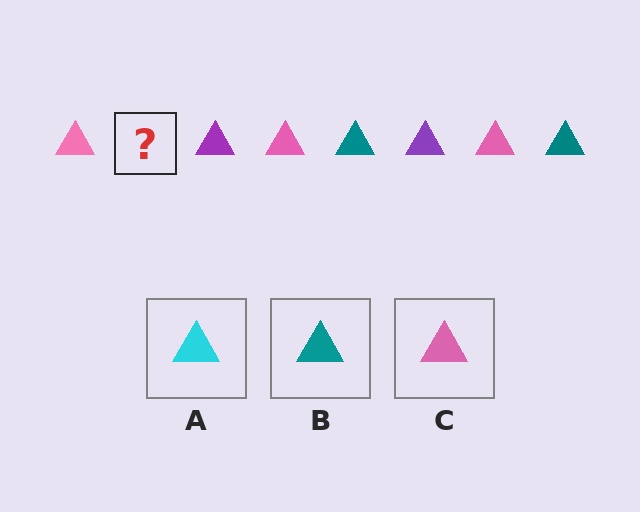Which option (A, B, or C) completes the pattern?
B.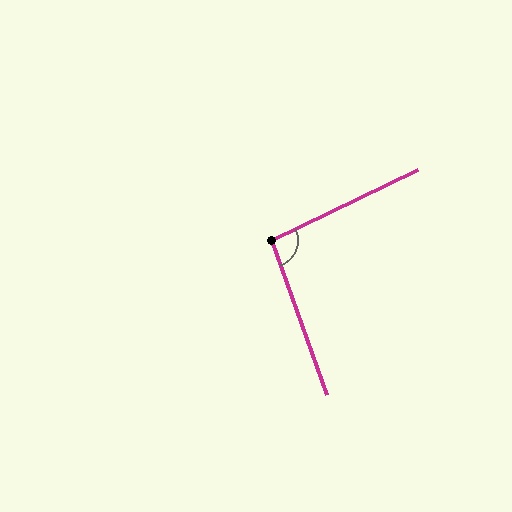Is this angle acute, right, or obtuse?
It is obtuse.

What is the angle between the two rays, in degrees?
Approximately 96 degrees.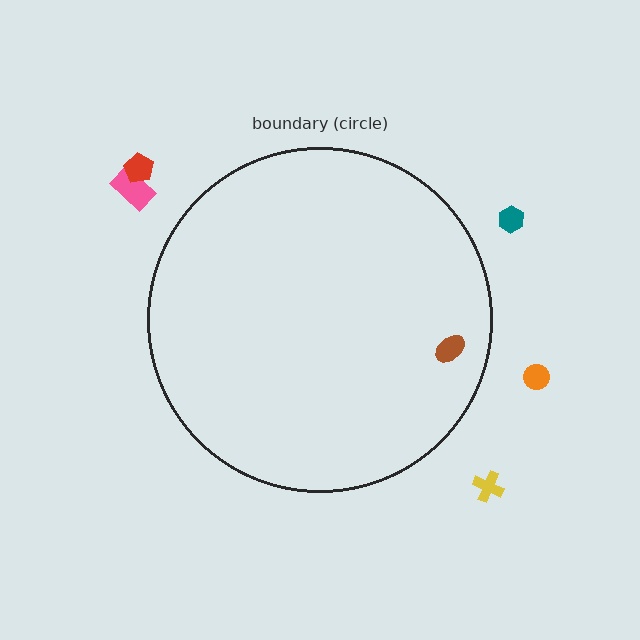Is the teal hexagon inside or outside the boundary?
Outside.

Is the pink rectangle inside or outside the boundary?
Outside.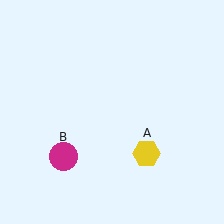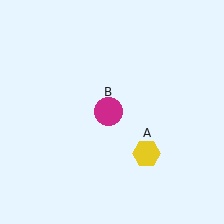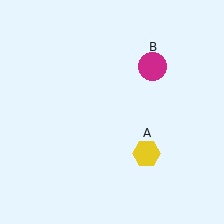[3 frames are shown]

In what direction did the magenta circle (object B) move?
The magenta circle (object B) moved up and to the right.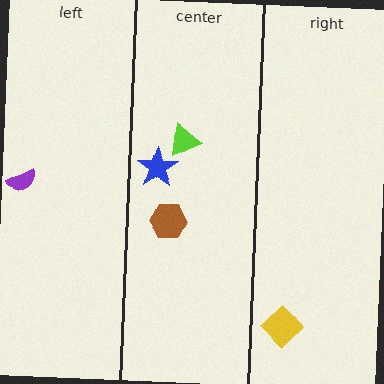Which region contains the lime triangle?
The center region.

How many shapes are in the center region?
3.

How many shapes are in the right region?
1.